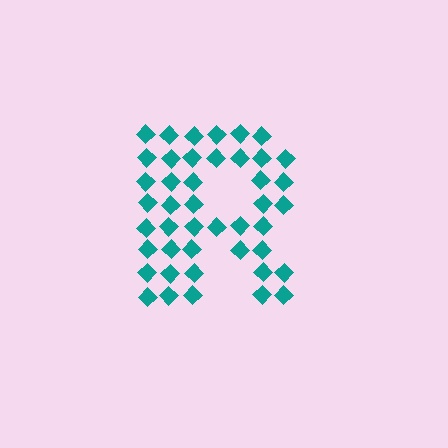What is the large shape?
The large shape is the letter R.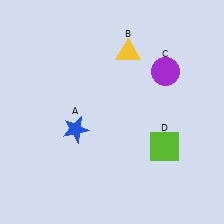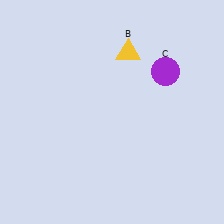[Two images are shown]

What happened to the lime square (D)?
The lime square (D) was removed in Image 2. It was in the bottom-right area of Image 1.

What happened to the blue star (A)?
The blue star (A) was removed in Image 2. It was in the bottom-left area of Image 1.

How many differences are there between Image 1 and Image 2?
There are 2 differences between the two images.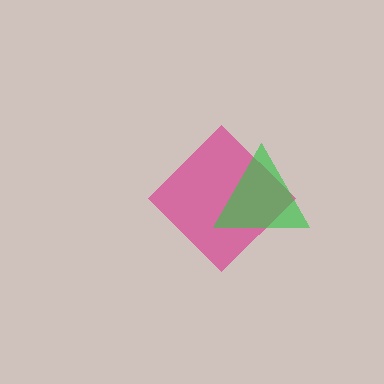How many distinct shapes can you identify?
There are 2 distinct shapes: a magenta diamond, a green triangle.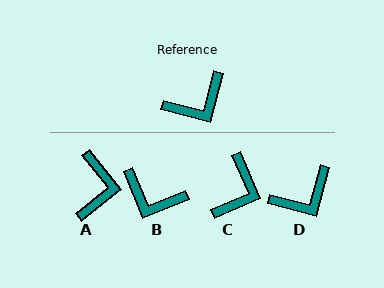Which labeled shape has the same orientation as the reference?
D.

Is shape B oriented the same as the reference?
No, it is off by about 53 degrees.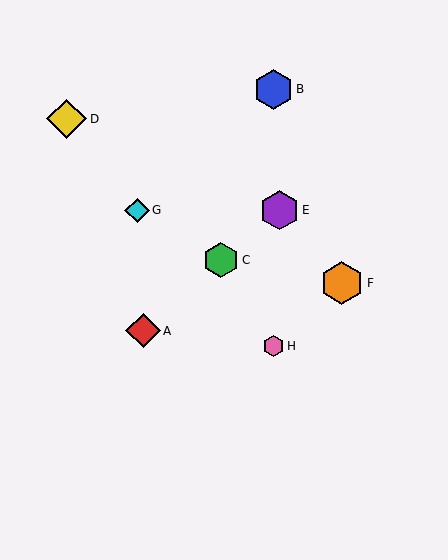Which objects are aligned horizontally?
Objects E, G are aligned horizontally.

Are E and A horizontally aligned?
No, E is at y≈210 and A is at y≈331.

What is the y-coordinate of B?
Object B is at y≈89.